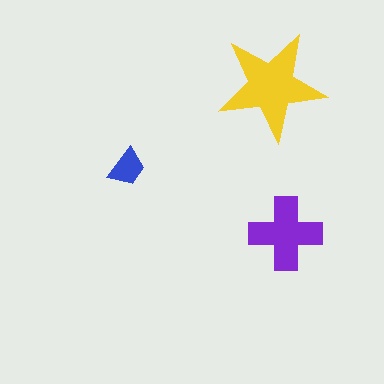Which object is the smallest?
The blue trapezoid.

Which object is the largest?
The yellow star.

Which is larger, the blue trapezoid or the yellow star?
The yellow star.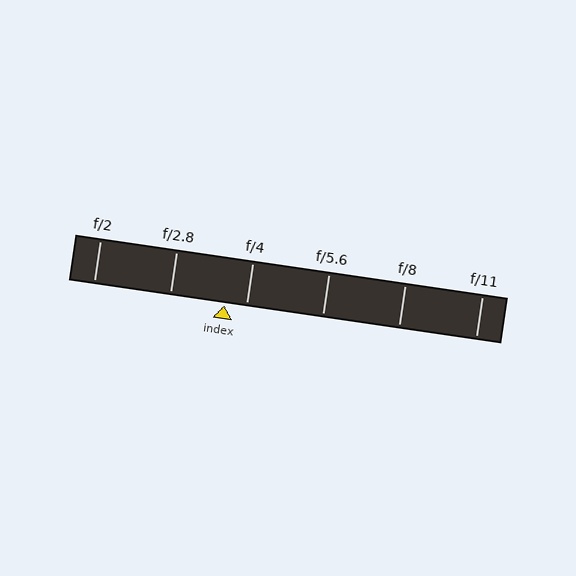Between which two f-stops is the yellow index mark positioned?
The index mark is between f/2.8 and f/4.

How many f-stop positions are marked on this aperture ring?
There are 6 f-stop positions marked.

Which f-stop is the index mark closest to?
The index mark is closest to f/4.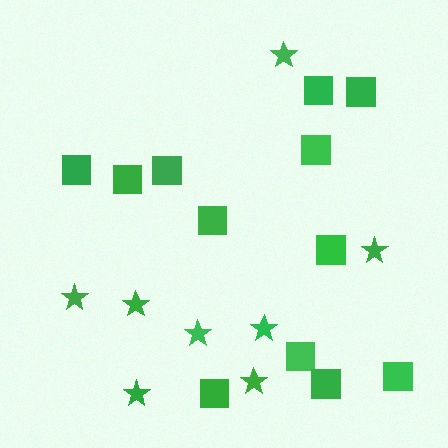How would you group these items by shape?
There are 2 groups: one group of stars (8) and one group of squares (12).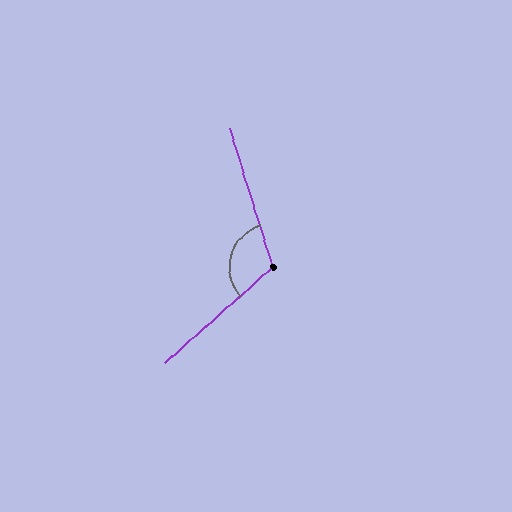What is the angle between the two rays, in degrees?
Approximately 115 degrees.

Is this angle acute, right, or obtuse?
It is obtuse.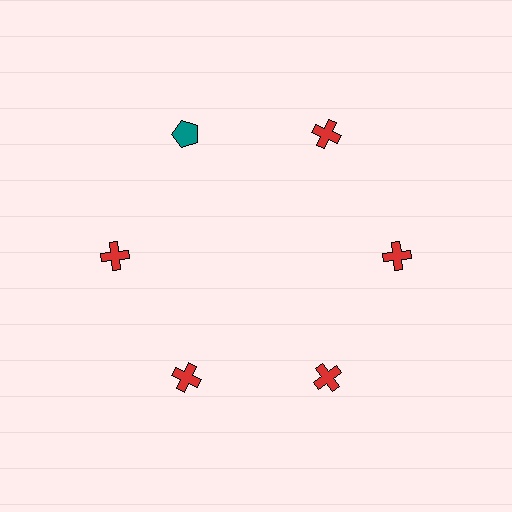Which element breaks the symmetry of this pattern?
The teal pentagon at roughly the 11 o'clock position breaks the symmetry. All other shapes are red crosses.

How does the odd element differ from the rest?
It differs in both color (teal instead of red) and shape (pentagon instead of cross).